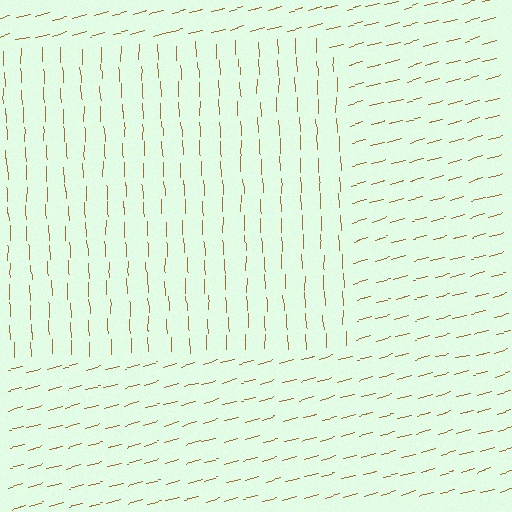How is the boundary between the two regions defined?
The boundary is defined purely by a change in line orientation (approximately 77 degrees difference). All lines are the same color and thickness.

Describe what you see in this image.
The image is filled with small brown line segments. A rectangle region in the image has lines oriented differently from the surrounding lines, creating a visible texture boundary.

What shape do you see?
I see a rectangle.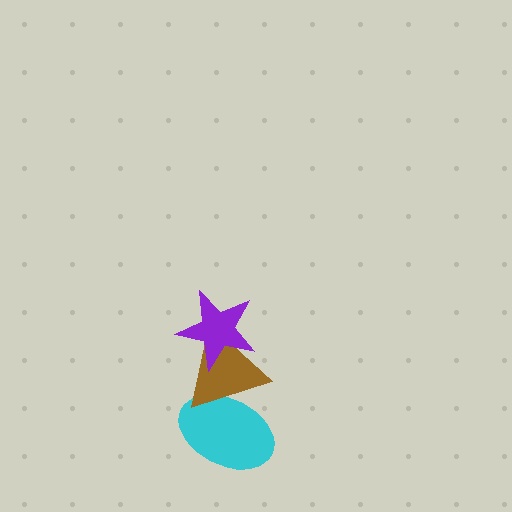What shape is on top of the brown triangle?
The purple star is on top of the brown triangle.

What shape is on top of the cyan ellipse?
The brown triangle is on top of the cyan ellipse.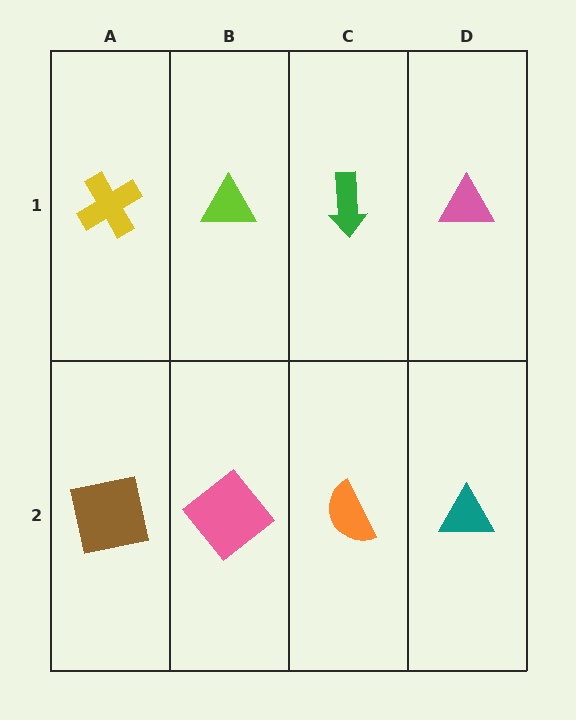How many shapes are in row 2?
4 shapes.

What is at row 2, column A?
A brown square.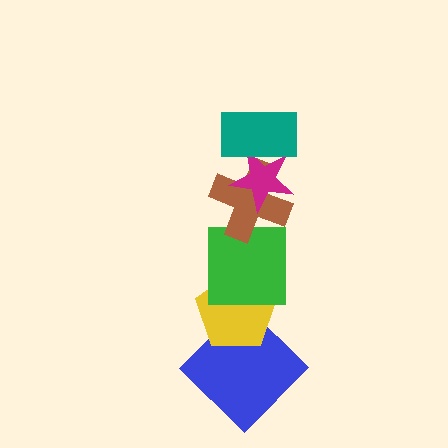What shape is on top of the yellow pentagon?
The green square is on top of the yellow pentagon.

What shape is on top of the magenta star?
The teal rectangle is on top of the magenta star.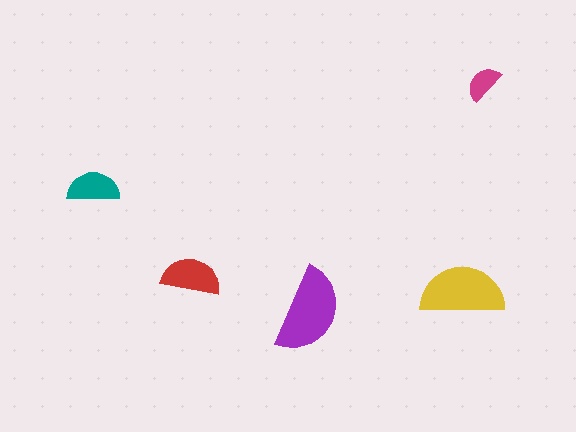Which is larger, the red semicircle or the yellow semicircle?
The yellow one.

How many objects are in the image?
There are 5 objects in the image.